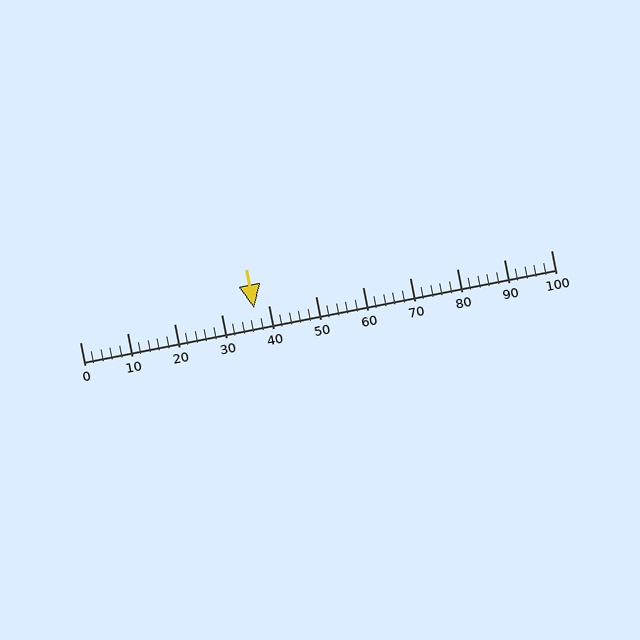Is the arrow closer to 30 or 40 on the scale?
The arrow is closer to 40.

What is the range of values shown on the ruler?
The ruler shows values from 0 to 100.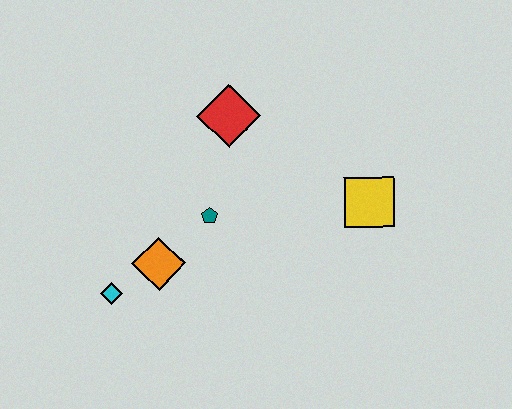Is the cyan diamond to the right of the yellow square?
No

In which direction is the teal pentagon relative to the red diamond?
The teal pentagon is below the red diamond.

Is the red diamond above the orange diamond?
Yes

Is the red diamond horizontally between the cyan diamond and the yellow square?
Yes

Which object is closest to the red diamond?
The teal pentagon is closest to the red diamond.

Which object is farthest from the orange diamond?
The yellow square is farthest from the orange diamond.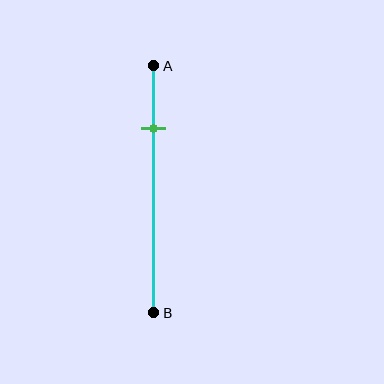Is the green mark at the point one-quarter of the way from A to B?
Yes, the mark is approximately at the one-quarter point.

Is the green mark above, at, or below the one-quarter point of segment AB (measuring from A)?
The green mark is approximately at the one-quarter point of segment AB.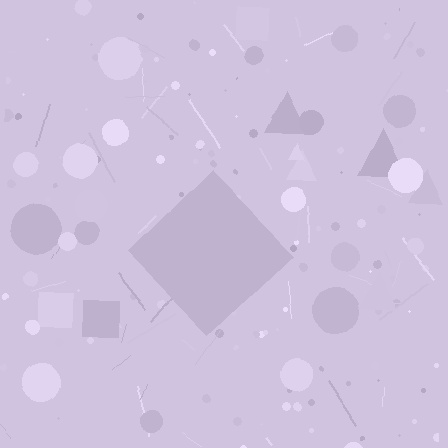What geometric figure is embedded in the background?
A diamond is embedded in the background.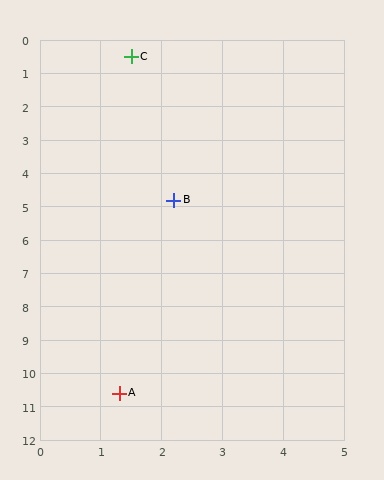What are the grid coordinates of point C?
Point C is at approximately (1.5, 0.5).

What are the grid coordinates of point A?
Point A is at approximately (1.3, 10.6).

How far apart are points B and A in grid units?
Points B and A are about 5.9 grid units apart.